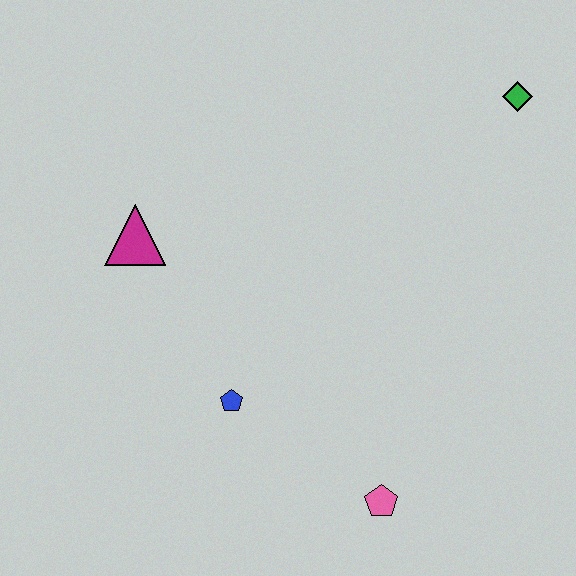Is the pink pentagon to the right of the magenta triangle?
Yes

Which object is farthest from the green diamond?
The pink pentagon is farthest from the green diamond.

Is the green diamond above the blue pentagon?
Yes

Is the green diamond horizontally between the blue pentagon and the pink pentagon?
No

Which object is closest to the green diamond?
The magenta triangle is closest to the green diamond.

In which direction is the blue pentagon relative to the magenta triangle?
The blue pentagon is below the magenta triangle.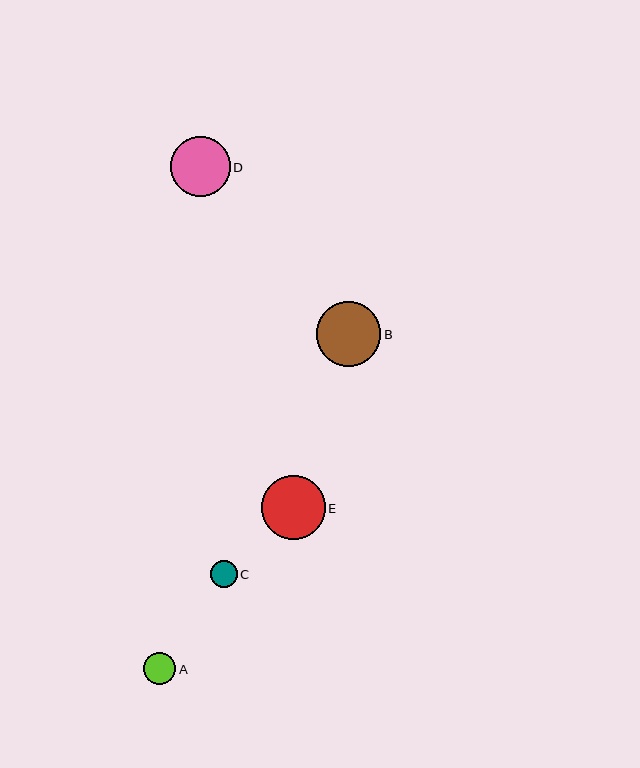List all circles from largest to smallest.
From largest to smallest: B, E, D, A, C.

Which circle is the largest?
Circle B is the largest with a size of approximately 65 pixels.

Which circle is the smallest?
Circle C is the smallest with a size of approximately 27 pixels.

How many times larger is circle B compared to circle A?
Circle B is approximately 2.0 times the size of circle A.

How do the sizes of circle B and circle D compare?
Circle B and circle D are approximately the same size.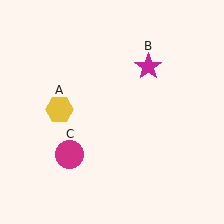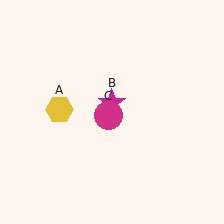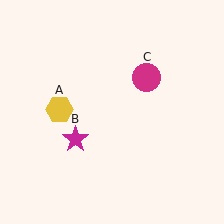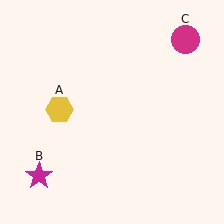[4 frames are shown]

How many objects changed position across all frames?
2 objects changed position: magenta star (object B), magenta circle (object C).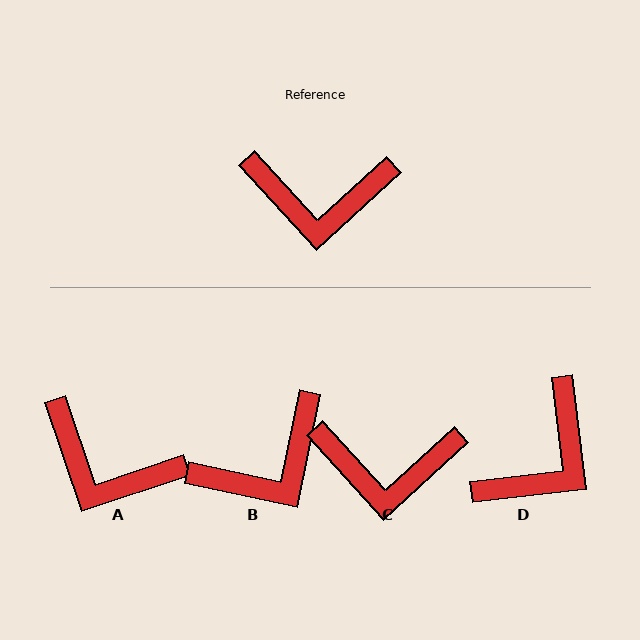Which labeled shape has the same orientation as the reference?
C.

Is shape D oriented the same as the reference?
No, it is off by about 54 degrees.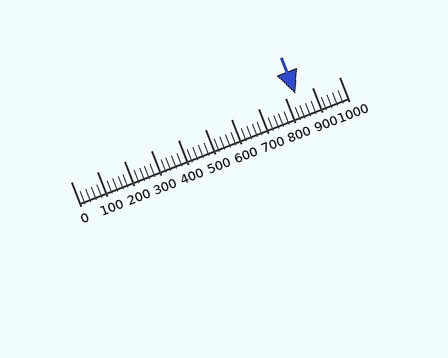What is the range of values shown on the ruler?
The ruler shows values from 0 to 1000.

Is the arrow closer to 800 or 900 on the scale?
The arrow is closer to 800.